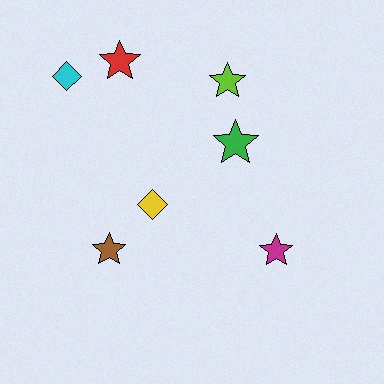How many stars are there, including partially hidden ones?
There are 5 stars.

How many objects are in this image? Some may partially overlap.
There are 7 objects.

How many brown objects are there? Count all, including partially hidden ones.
There is 1 brown object.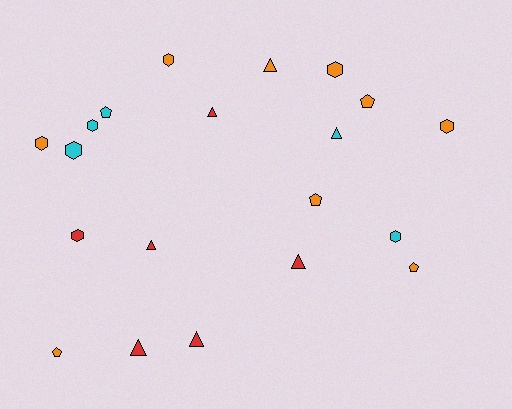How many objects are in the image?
There are 20 objects.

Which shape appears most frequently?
Hexagon, with 8 objects.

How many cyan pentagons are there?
There is 1 cyan pentagon.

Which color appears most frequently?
Orange, with 9 objects.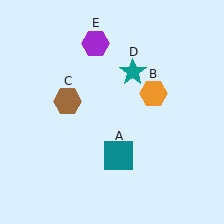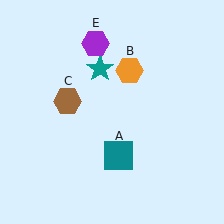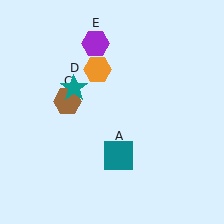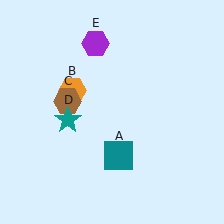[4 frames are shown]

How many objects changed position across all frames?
2 objects changed position: orange hexagon (object B), teal star (object D).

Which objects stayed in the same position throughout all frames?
Teal square (object A) and brown hexagon (object C) and purple hexagon (object E) remained stationary.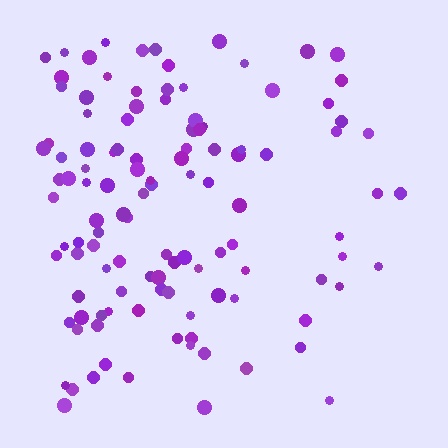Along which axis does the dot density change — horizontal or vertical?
Horizontal.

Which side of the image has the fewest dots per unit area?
The right.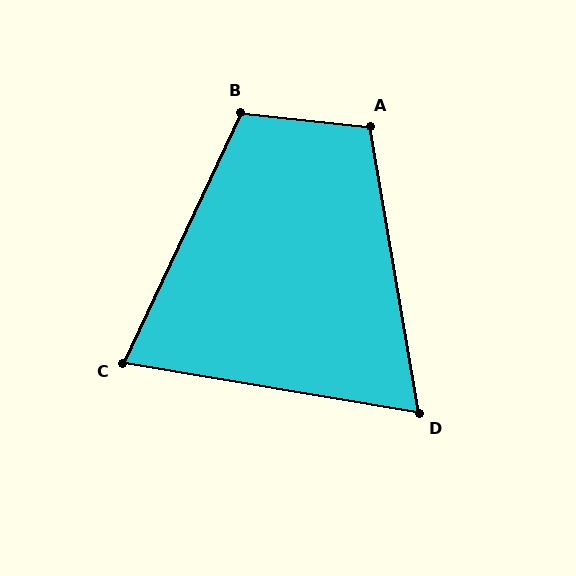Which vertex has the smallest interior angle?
D, at approximately 71 degrees.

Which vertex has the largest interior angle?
B, at approximately 109 degrees.